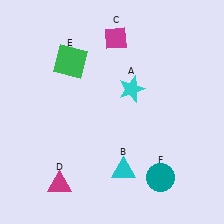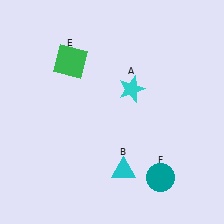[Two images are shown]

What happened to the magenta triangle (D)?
The magenta triangle (D) was removed in Image 2. It was in the bottom-left area of Image 1.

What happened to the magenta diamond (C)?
The magenta diamond (C) was removed in Image 2. It was in the top-right area of Image 1.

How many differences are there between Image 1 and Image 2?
There are 2 differences between the two images.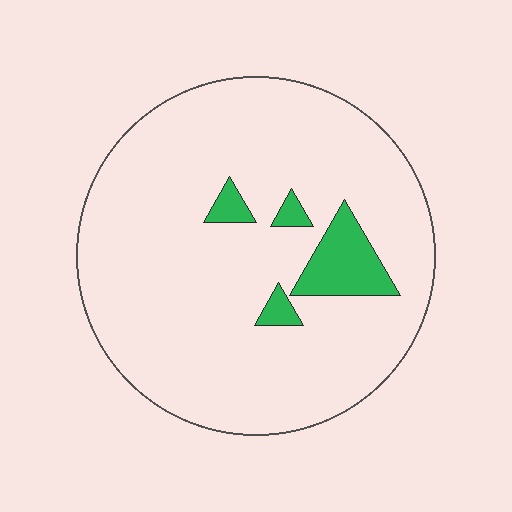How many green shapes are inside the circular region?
4.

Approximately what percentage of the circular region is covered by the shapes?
Approximately 10%.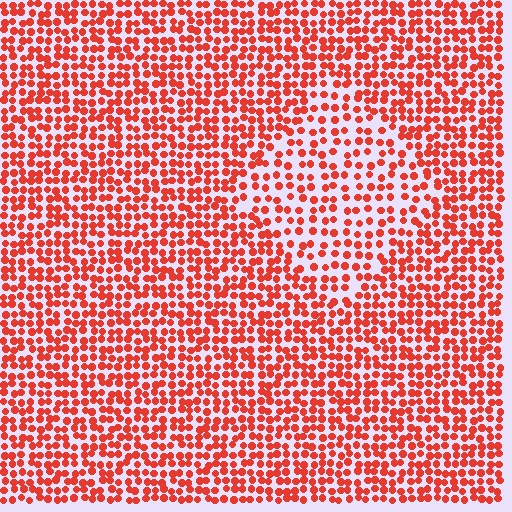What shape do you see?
I see a diamond.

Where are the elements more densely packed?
The elements are more densely packed outside the diamond boundary.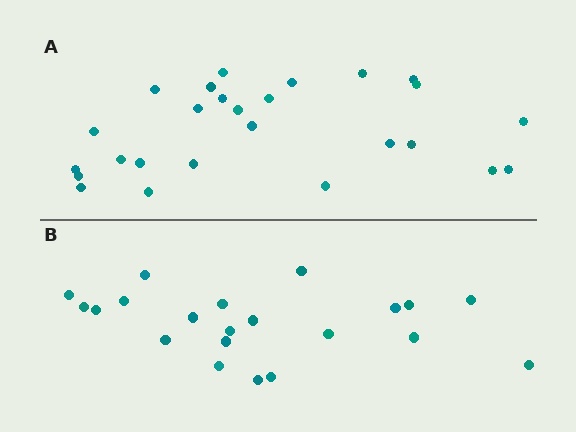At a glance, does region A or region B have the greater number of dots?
Region A (the top region) has more dots.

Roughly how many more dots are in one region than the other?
Region A has about 5 more dots than region B.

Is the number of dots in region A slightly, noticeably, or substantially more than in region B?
Region A has only slightly more — the two regions are fairly close. The ratio is roughly 1.2 to 1.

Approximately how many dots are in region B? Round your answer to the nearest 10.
About 20 dots. (The exact count is 21, which rounds to 20.)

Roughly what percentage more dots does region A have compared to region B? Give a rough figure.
About 25% more.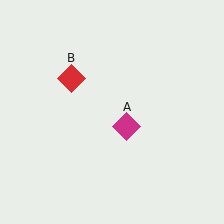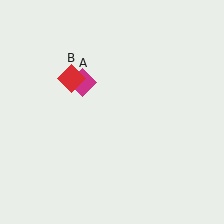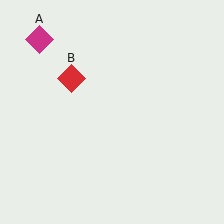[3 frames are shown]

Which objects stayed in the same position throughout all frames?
Red diamond (object B) remained stationary.